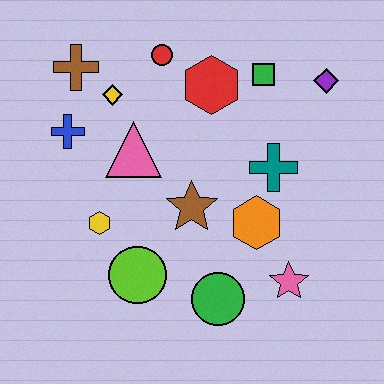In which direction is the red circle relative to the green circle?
The red circle is above the green circle.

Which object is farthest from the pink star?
The brown cross is farthest from the pink star.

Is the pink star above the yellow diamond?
No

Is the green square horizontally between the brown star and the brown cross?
No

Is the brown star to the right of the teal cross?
No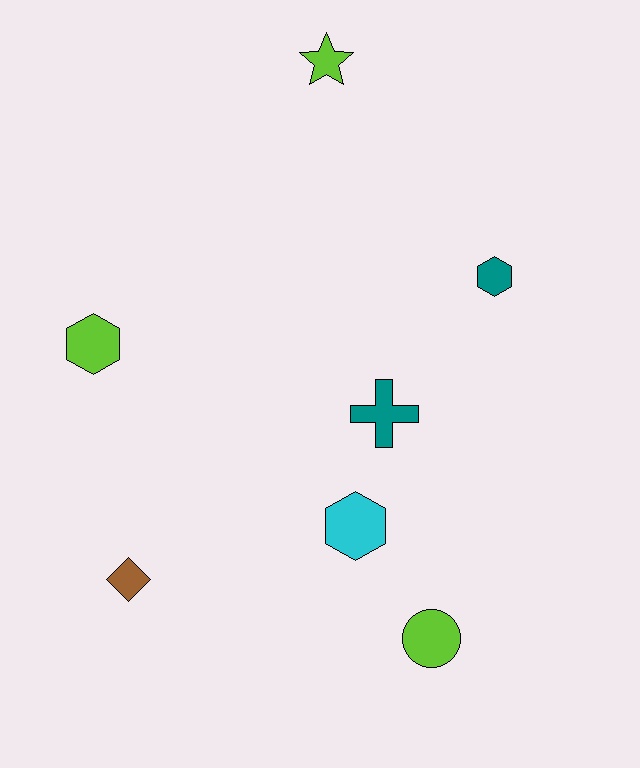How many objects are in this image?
There are 7 objects.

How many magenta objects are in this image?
There are no magenta objects.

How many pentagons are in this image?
There are no pentagons.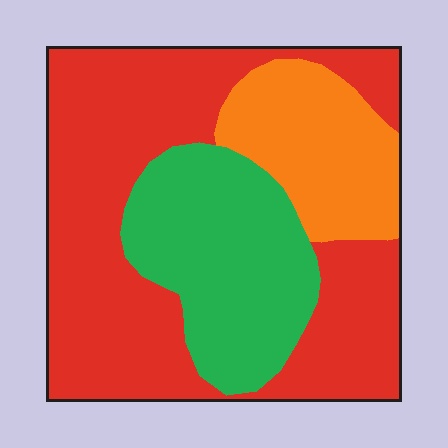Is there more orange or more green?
Green.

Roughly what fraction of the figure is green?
Green covers 26% of the figure.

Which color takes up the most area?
Red, at roughly 55%.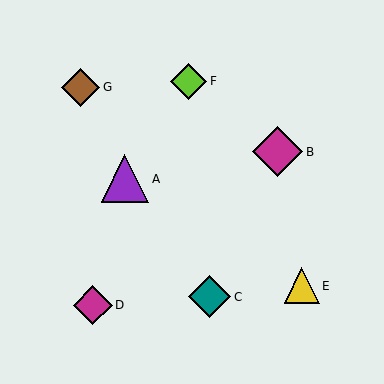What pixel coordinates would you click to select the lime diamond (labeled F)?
Click at (189, 81) to select the lime diamond F.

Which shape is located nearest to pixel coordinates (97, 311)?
The magenta diamond (labeled D) at (93, 305) is nearest to that location.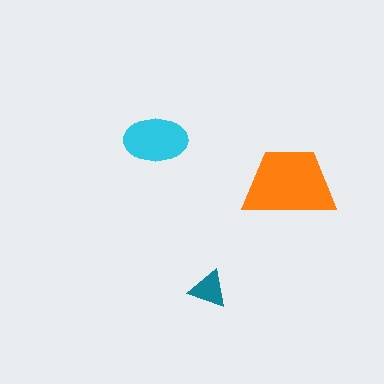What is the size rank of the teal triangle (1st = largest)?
3rd.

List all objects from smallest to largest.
The teal triangle, the cyan ellipse, the orange trapezoid.